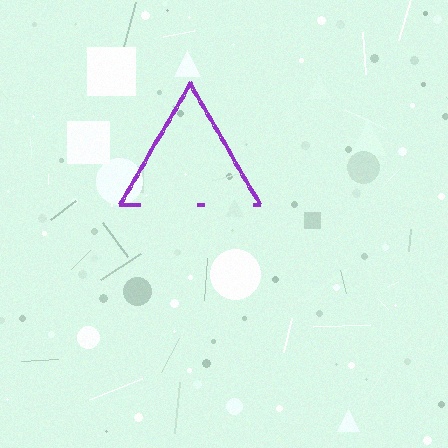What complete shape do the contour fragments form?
The contour fragments form a triangle.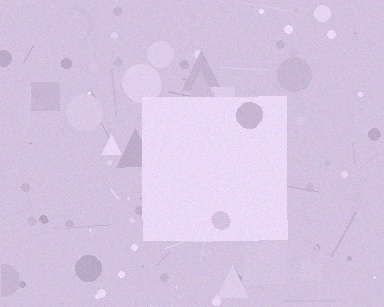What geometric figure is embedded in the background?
A square is embedded in the background.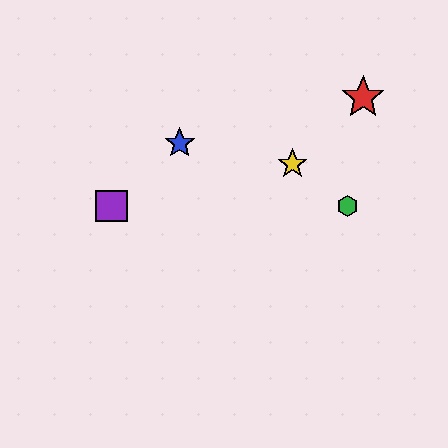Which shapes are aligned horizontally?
The green hexagon, the purple square are aligned horizontally.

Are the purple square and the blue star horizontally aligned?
No, the purple square is at y≈206 and the blue star is at y≈143.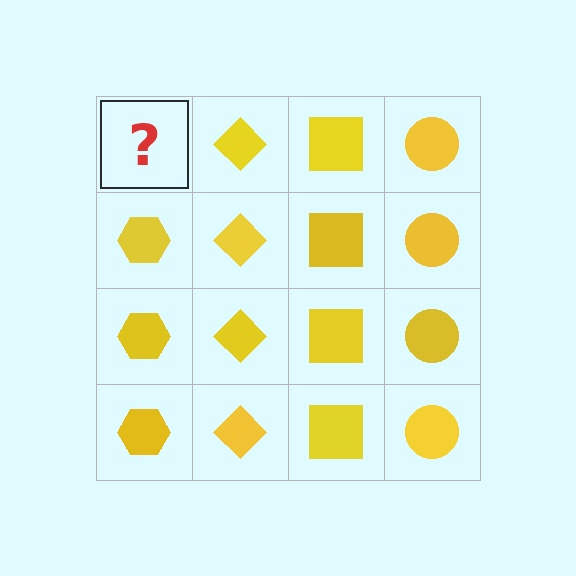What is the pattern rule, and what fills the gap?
The rule is that each column has a consistent shape. The gap should be filled with a yellow hexagon.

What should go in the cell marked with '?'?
The missing cell should contain a yellow hexagon.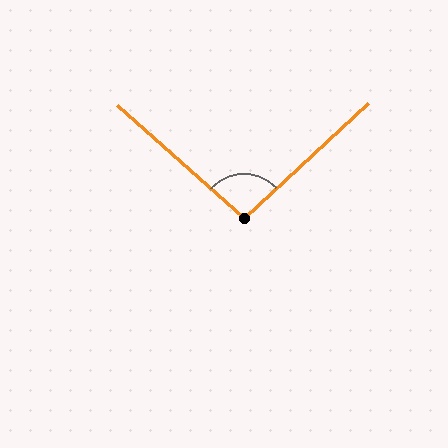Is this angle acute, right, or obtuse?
It is obtuse.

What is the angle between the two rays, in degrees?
Approximately 96 degrees.